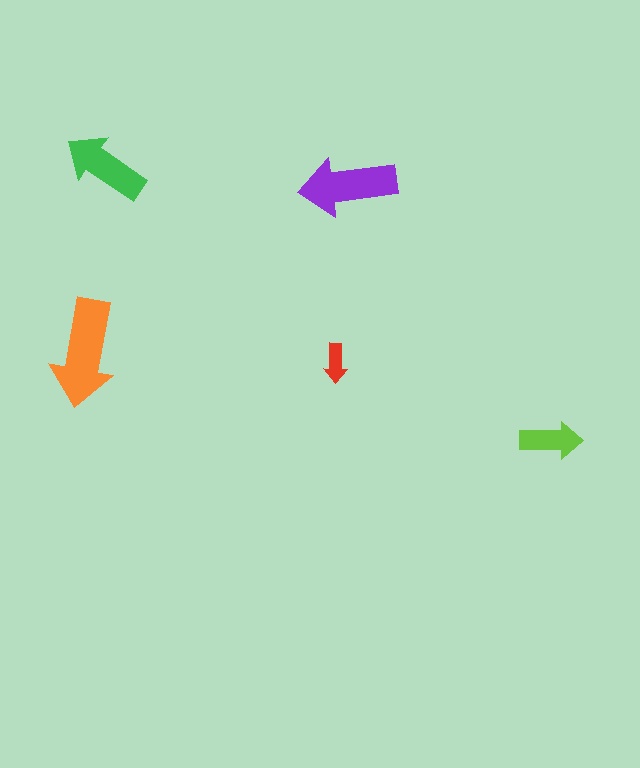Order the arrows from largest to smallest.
the orange one, the purple one, the green one, the lime one, the red one.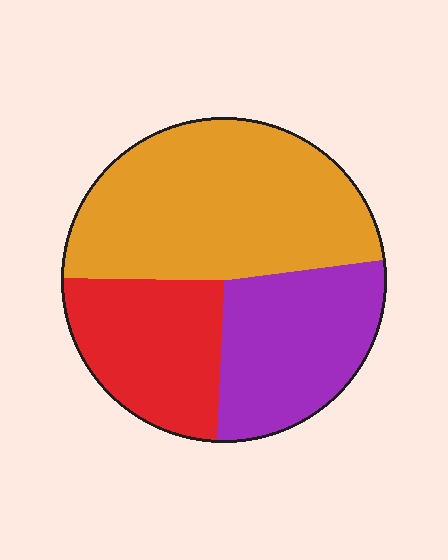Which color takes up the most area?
Orange, at roughly 50%.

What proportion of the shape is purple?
Purple takes up between a quarter and a half of the shape.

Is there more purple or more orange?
Orange.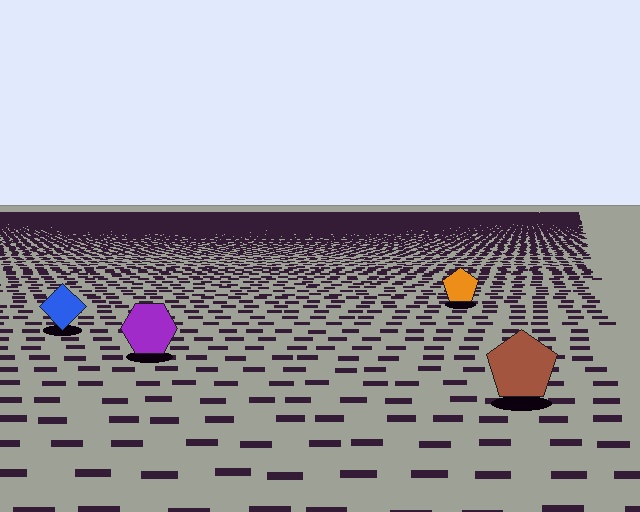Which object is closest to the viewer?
The brown pentagon is closest. The texture marks near it are larger and more spread out.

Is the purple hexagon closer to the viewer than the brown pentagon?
No. The brown pentagon is closer — you can tell from the texture gradient: the ground texture is coarser near it.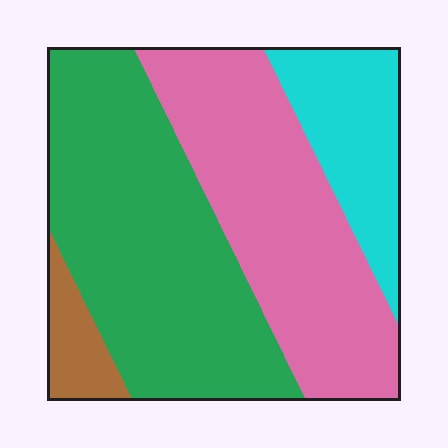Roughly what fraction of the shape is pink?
Pink takes up about three eighths (3/8) of the shape.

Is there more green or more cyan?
Green.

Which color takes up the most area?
Green, at roughly 45%.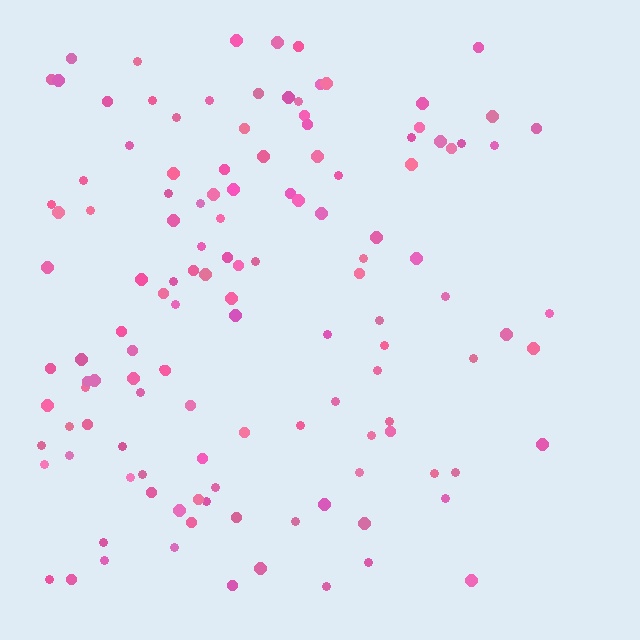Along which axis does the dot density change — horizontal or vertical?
Horizontal.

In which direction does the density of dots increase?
From right to left, with the left side densest.